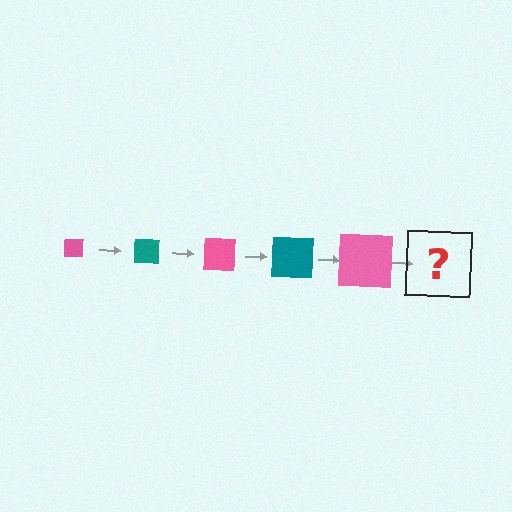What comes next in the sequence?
The next element should be a teal square, larger than the previous one.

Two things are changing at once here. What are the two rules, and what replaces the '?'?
The two rules are that the square grows larger each step and the color cycles through pink and teal. The '?' should be a teal square, larger than the previous one.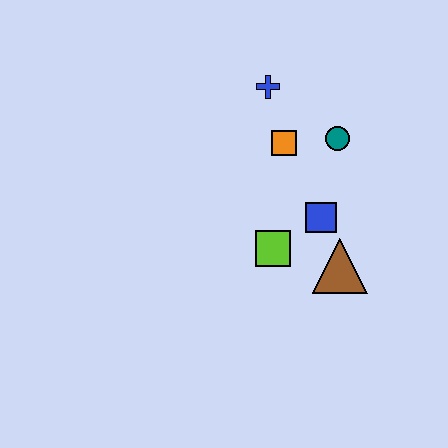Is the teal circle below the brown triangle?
No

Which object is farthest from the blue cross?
The brown triangle is farthest from the blue cross.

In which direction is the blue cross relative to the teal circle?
The blue cross is to the left of the teal circle.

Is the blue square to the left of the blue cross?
No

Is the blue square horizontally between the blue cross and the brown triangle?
Yes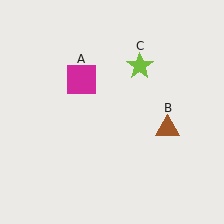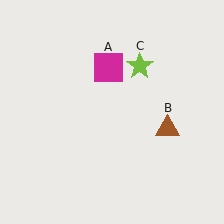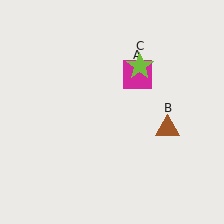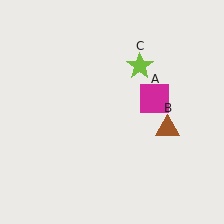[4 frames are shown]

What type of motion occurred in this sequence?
The magenta square (object A) rotated clockwise around the center of the scene.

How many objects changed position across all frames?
1 object changed position: magenta square (object A).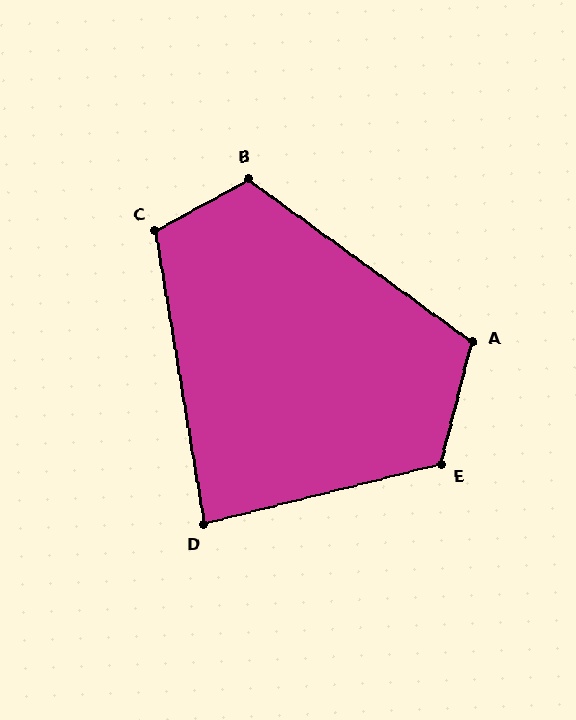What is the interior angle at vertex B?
Approximately 115 degrees (obtuse).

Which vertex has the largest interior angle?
E, at approximately 119 degrees.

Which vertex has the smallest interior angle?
D, at approximately 85 degrees.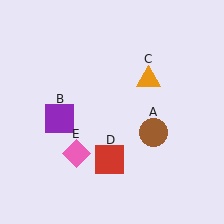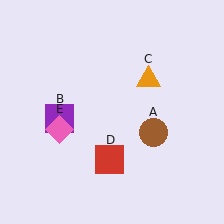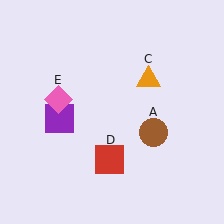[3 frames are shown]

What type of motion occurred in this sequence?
The pink diamond (object E) rotated clockwise around the center of the scene.